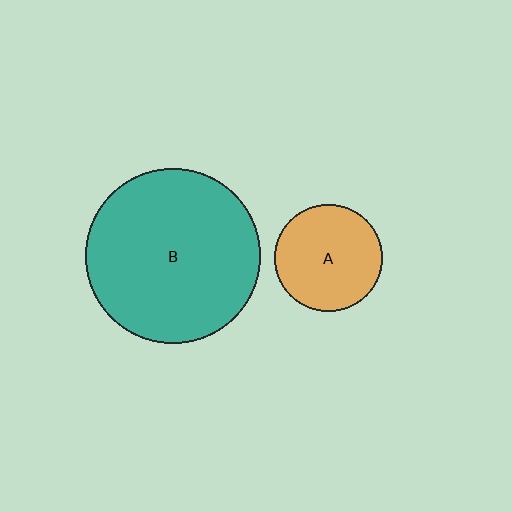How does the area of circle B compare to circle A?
Approximately 2.6 times.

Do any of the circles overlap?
No, none of the circles overlap.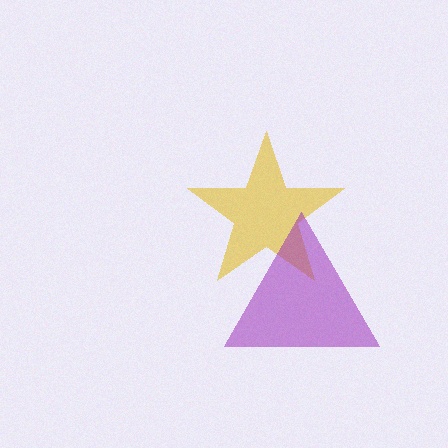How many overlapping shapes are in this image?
There are 2 overlapping shapes in the image.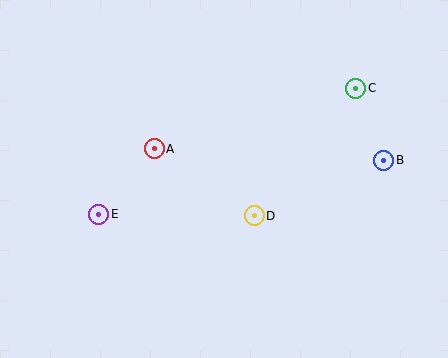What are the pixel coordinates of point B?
Point B is at (384, 160).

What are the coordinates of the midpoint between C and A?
The midpoint between C and A is at (255, 118).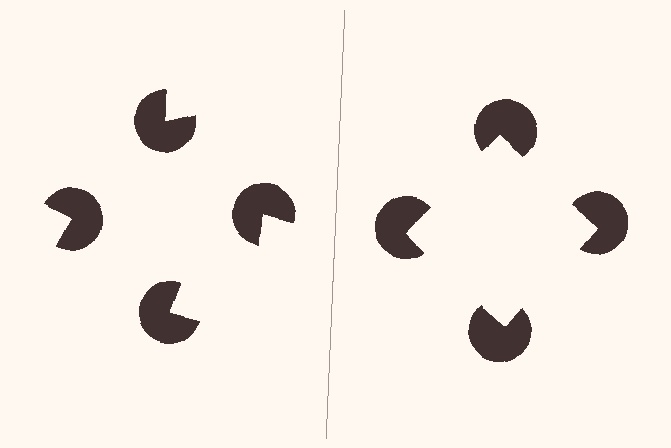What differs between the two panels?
The pac-man discs are positioned identically on both sides; only the wedge orientations differ. On the right they align to a square; on the left they are misaligned.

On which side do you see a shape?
An illusory square appears on the right side. On the left side the wedge cuts are rotated, so no coherent shape forms.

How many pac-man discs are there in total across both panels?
8 — 4 on each side.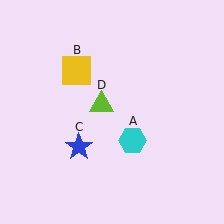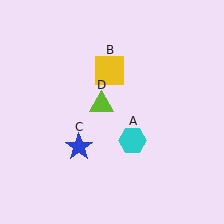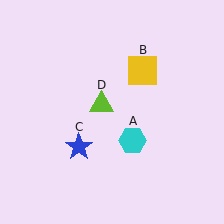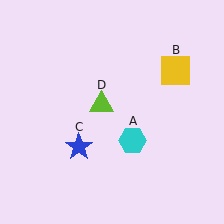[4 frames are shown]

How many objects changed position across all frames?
1 object changed position: yellow square (object B).